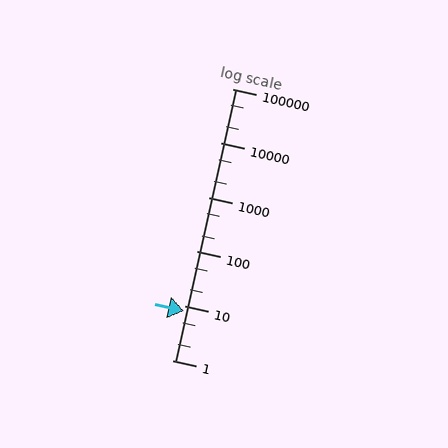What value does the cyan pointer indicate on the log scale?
The pointer indicates approximately 8.2.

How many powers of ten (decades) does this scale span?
The scale spans 5 decades, from 1 to 100000.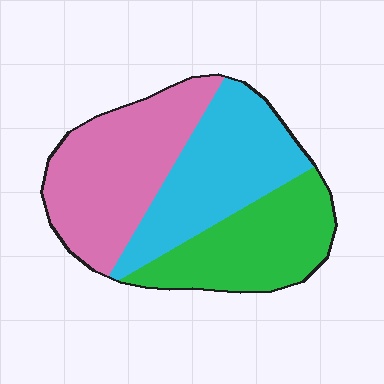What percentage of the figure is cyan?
Cyan takes up between a third and a half of the figure.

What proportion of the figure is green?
Green covers roughly 30% of the figure.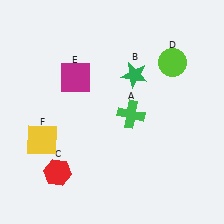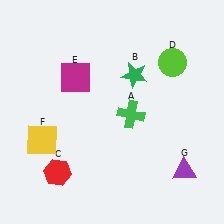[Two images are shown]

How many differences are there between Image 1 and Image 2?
There is 1 difference between the two images.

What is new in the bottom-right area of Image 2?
A purple triangle (G) was added in the bottom-right area of Image 2.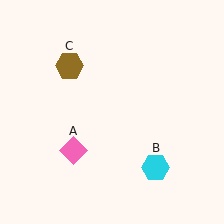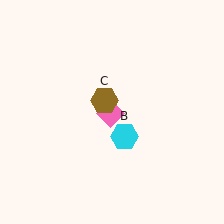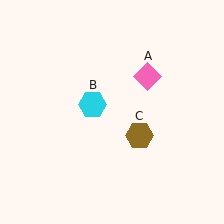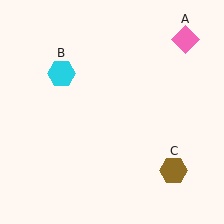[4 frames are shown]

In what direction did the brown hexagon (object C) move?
The brown hexagon (object C) moved down and to the right.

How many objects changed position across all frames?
3 objects changed position: pink diamond (object A), cyan hexagon (object B), brown hexagon (object C).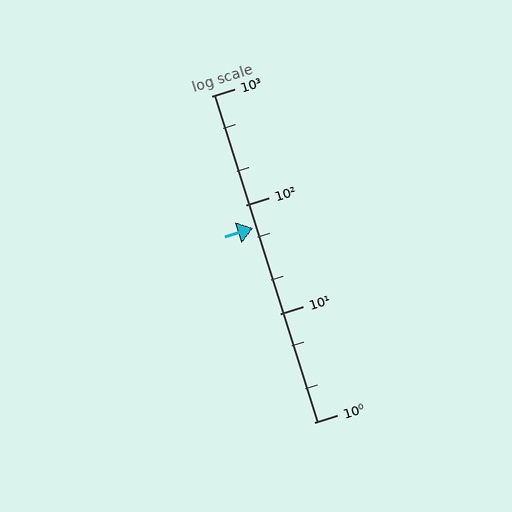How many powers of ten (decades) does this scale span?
The scale spans 3 decades, from 1 to 1000.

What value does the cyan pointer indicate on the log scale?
The pointer indicates approximately 61.